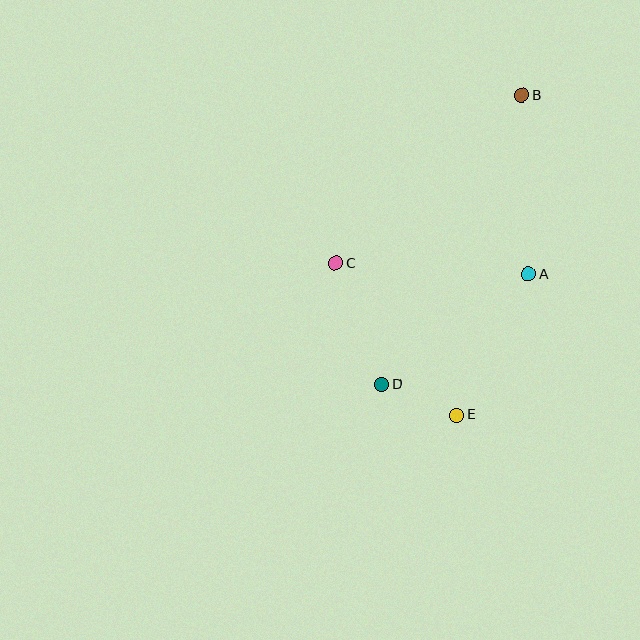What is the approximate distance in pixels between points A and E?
The distance between A and E is approximately 158 pixels.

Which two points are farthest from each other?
Points B and E are farthest from each other.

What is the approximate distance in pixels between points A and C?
The distance between A and C is approximately 193 pixels.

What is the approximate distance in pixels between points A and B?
The distance between A and B is approximately 179 pixels.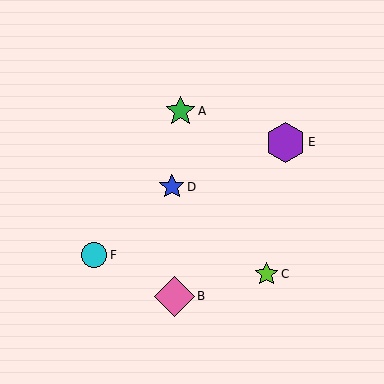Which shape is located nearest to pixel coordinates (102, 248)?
The cyan circle (labeled F) at (94, 255) is nearest to that location.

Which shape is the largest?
The pink diamond (labeled B) is the largest.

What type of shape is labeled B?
Shape B is a pink diamond.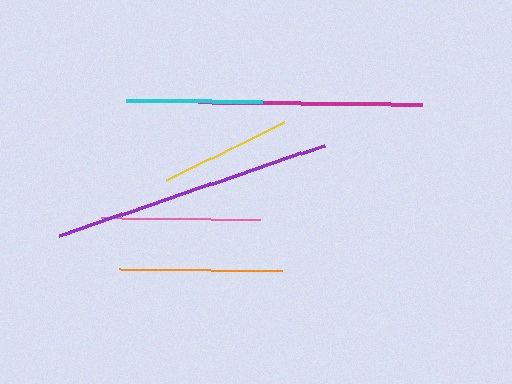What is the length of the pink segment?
The pink segment is approximately 159 pixels long.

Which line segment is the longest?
The purple line is the longest at approximately 280 pixels.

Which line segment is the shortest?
The yellow line is the shortest at approximately 132 pixels.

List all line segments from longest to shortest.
From longest to shortest: purple, magenta, orange, pink, cyan, yellow.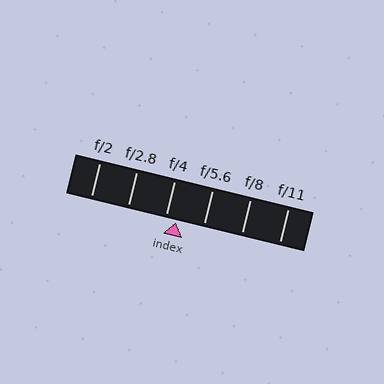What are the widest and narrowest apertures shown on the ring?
The widest aperture shown is f/2 and the narrowest is f/11.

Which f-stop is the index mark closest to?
The index mark is closest to f/4.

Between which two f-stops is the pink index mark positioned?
The index mark is between f/4 and f/5.6.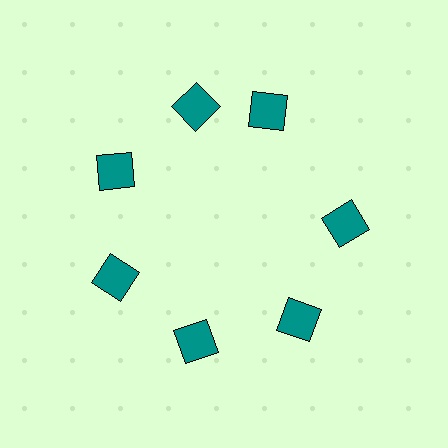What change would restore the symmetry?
The symmetry would be restored by rotating it back into even spacing with its neighbors so that all 7 squares sit at equal angles and equal distance from the center.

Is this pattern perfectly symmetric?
No. The 7 teal squares are arranged in a ring, but one element near the 1 o'clock position is rotated out of alignment along the ring, breaking the 7-fold rotational symmetry.